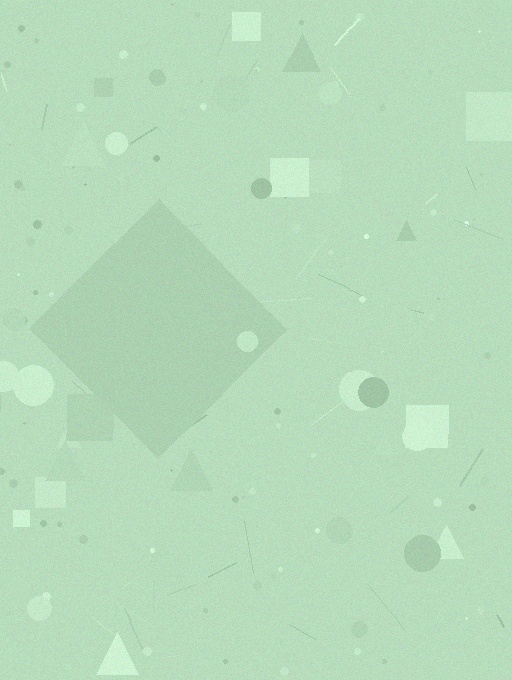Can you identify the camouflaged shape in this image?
The camouflaged shape is a diamond.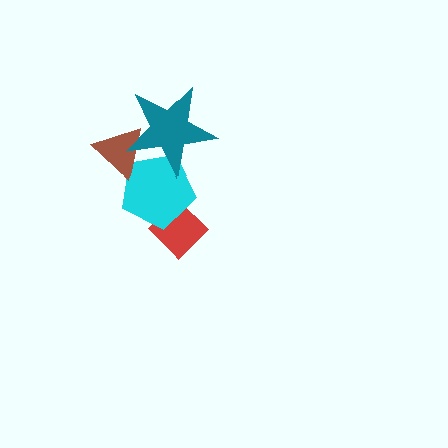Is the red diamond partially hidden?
Yes, it is partially covered by another shape.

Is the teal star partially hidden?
No, no other shape covers it.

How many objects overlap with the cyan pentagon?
3 objects overlap with the cyan pentagon.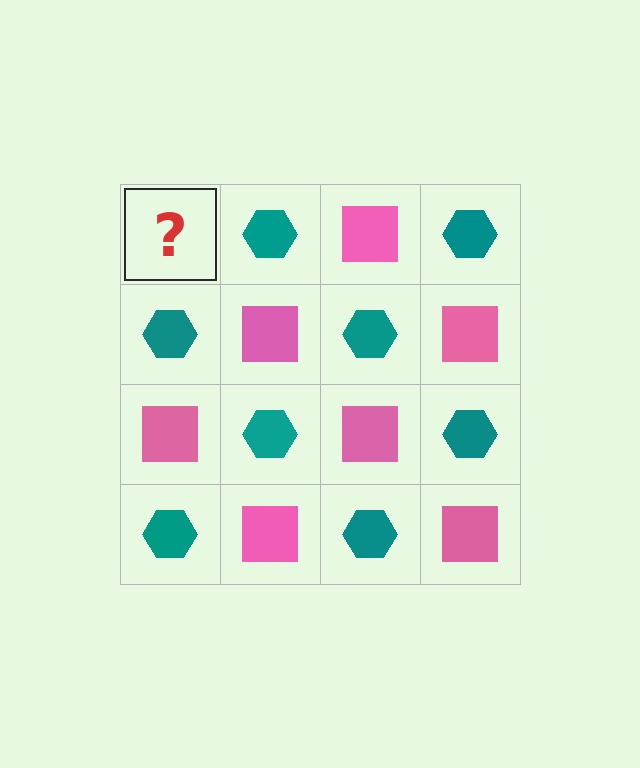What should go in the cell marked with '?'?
The missing cell should contain a pink square.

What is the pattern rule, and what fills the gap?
The rule is that it alternates pink square and teal hexagon in a checkerboard pattern. The gap should be filled with a pink square.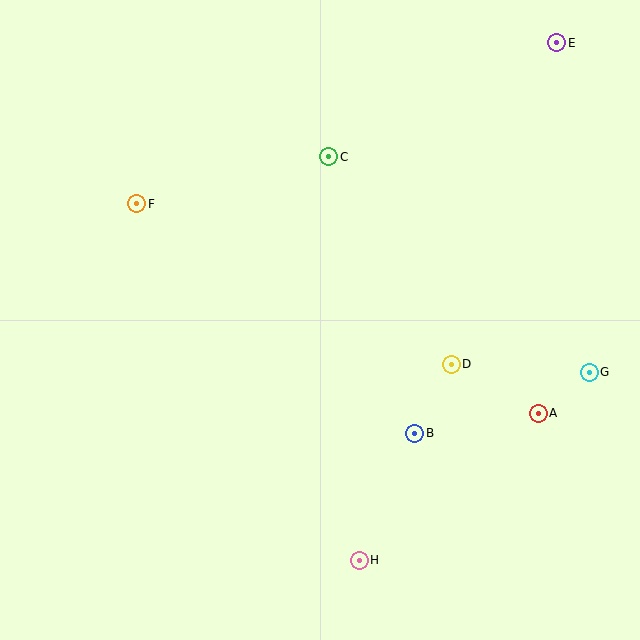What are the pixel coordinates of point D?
Point D is at (451, 364).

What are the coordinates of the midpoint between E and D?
The midpoint between E and D is at (504, 204).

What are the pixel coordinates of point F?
Point F is at (137, 204).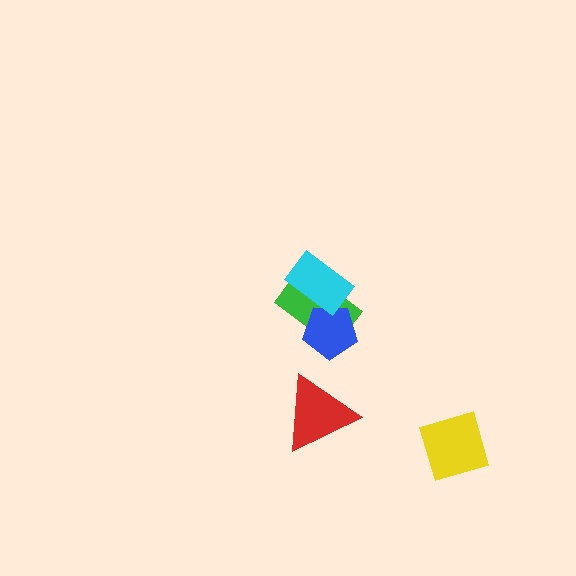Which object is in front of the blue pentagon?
The cyan rectangle is in front of the blue pentagon.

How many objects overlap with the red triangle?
0 objects overlap with the red triangle.